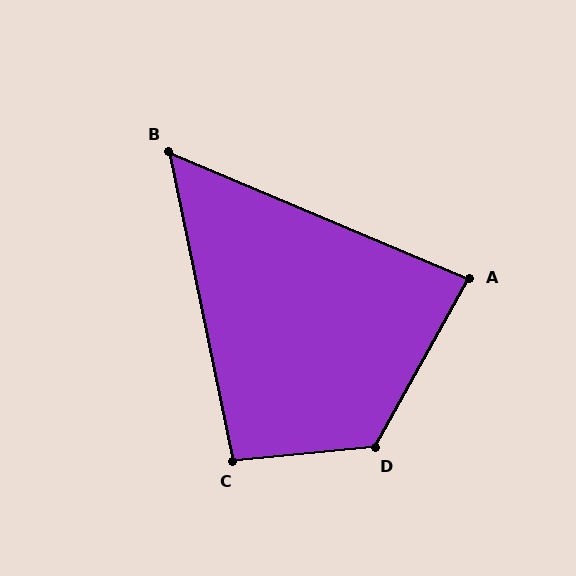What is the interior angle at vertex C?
Approximately 96 degrees (obtuse).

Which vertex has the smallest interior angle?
B, at approximately 55 degrees.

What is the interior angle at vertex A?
Approximately 84 degrees (acute).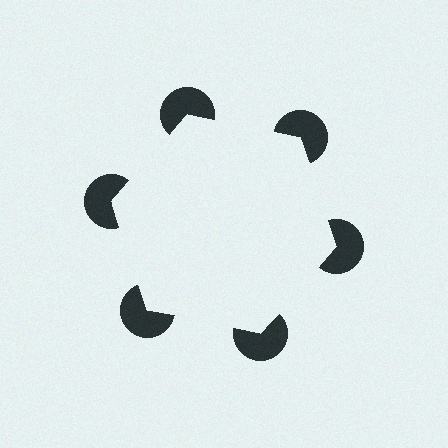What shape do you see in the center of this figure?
An illusory hexagon — its edges are inferred from the aligned wedge cuts in the pac-man discs, not physically drawn.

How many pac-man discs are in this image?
There are 6 — one at each vertex of the illusory hexagon.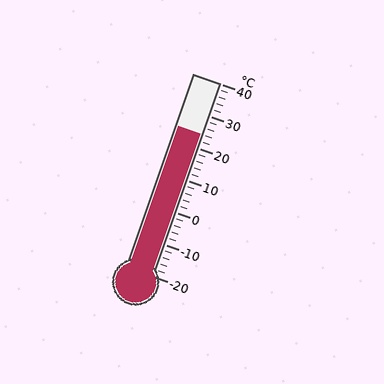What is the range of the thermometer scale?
The thermometer scale ranges from -20°C to 40°C.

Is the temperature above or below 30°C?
The temperature is below 30°C.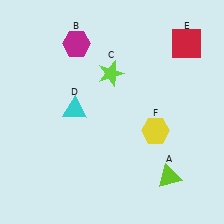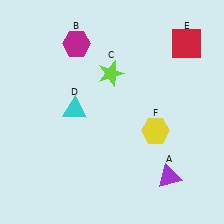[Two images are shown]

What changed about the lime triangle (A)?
In Image 1, A is lime. In Image 2, it changed to purple.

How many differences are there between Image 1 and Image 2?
There is 1 difference between the two images.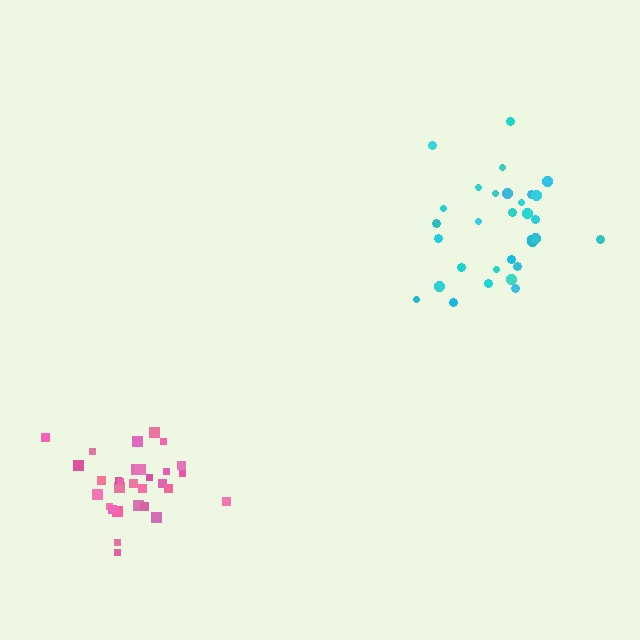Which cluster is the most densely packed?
Pink.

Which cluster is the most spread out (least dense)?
Cyan.